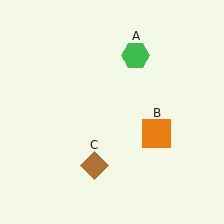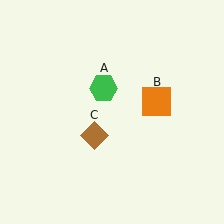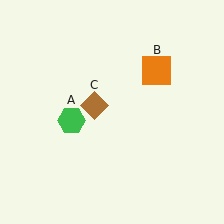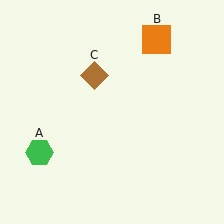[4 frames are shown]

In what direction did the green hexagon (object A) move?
The green hexagon (object A) moved down and to the left.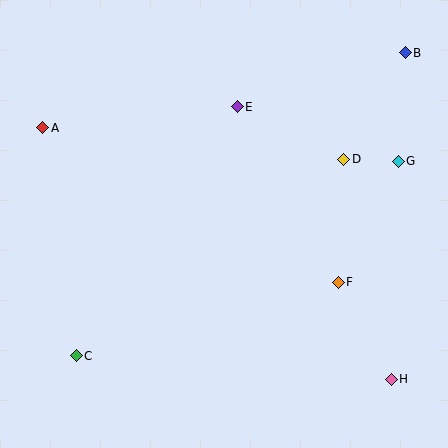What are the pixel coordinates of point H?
Point H is at (391, 379).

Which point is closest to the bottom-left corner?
Point C is closest to the bottom-left corner.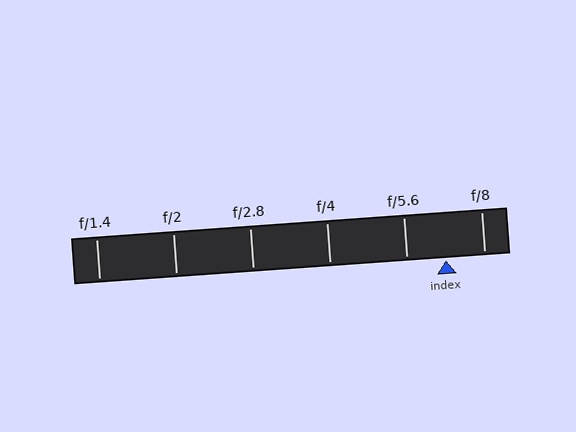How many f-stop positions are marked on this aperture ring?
There are 6 f-stop positions marked.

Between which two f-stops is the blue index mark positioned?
The index mark is between f/5.6 and f/8.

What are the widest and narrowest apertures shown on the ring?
The widest aperture shown is f/1.4 and the narrowest is f/8.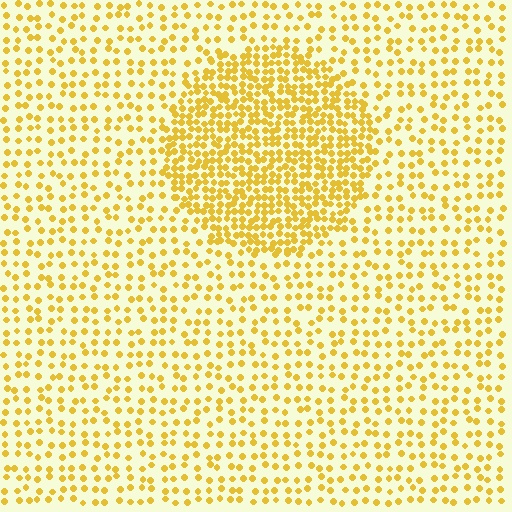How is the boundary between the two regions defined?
The boundary is defined by a change in element density (approximately 2.3x ratio). All elements are the same color, size, and shape.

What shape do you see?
I see a circle.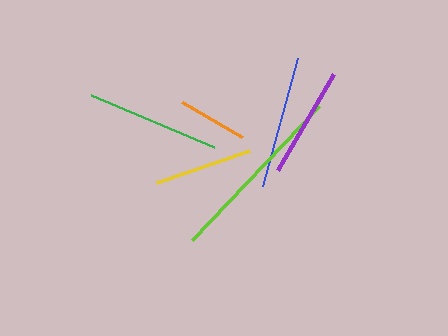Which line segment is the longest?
The lime line is the longest at approximately 184 pixels.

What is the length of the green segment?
The green segment is approximately 134 pixels long.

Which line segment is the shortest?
The orange line is the shortest at approximately 70 pixels.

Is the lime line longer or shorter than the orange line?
The lime line is longer than the orange line.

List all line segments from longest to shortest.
From longest to shortest: lime, green, blue, purple, yellow, orange.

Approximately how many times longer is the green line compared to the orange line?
The green line is approximately 1.9 times the length of the orange line.